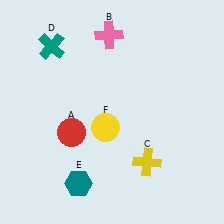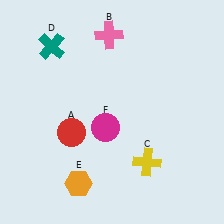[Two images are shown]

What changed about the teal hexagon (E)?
In Image 1, E is teal. In Image 2, it changed to orange.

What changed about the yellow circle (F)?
In Image 1, F is yellow. In Image 2, it changed to magenta.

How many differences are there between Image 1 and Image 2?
There are 2 differences between the two images.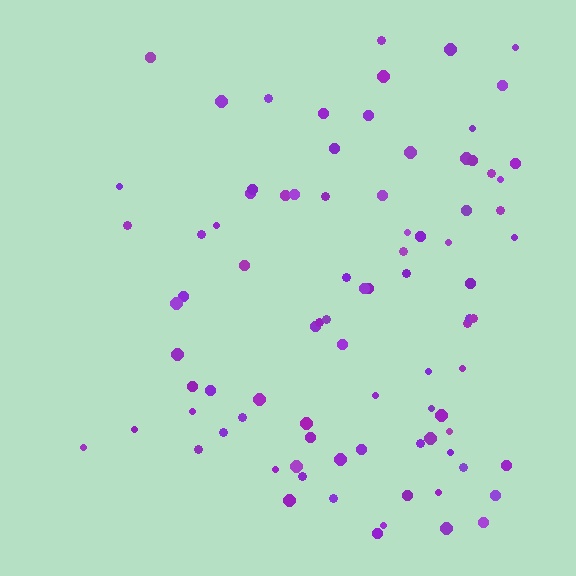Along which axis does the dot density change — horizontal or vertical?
Horizontal.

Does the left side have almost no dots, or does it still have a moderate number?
Still a moderate number, just noticeably fewer than the right.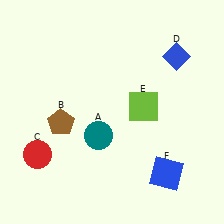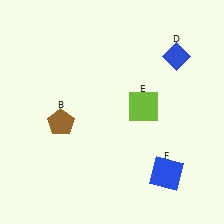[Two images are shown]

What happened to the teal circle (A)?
The teal circle (A) was removed in Image 2. It was in the bottom-left area of Image 1.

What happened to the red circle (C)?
The red circle (C) was removed in Image 2. It was in the bottom-left area of Image 1.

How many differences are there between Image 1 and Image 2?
There are 2 differences between the two images.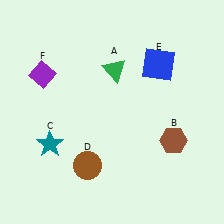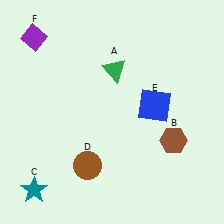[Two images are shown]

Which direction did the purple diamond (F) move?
The purple diamond (F) moved up.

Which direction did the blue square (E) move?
The blue square (E) moved down.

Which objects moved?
The objects that moved are: the teal star (C), the blue square (E), the purple diamond (F).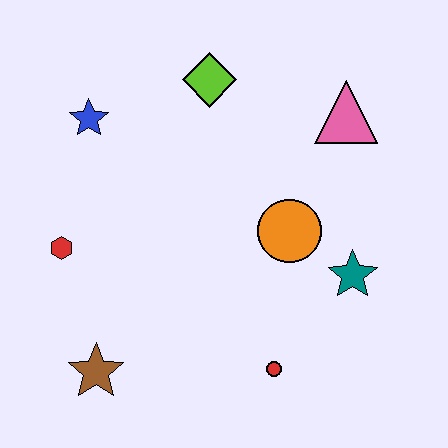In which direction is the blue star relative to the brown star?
The blue star is above the brown star.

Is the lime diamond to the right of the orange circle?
No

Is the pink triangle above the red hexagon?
Yes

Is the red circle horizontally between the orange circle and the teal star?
No